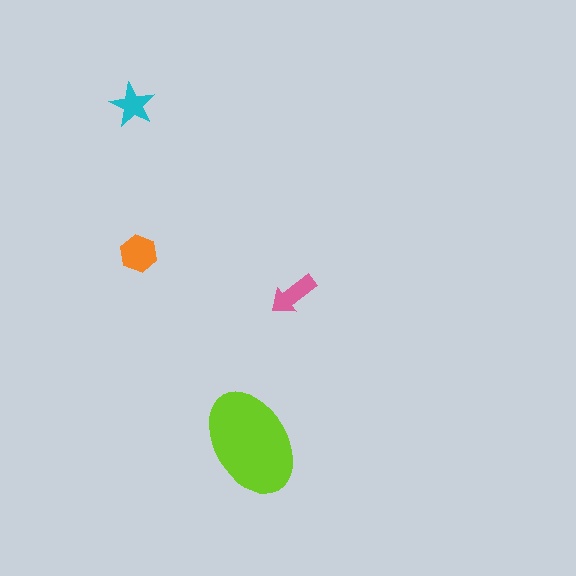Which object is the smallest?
The cyan star.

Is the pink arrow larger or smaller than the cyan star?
Larger.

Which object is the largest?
The lime ellipse.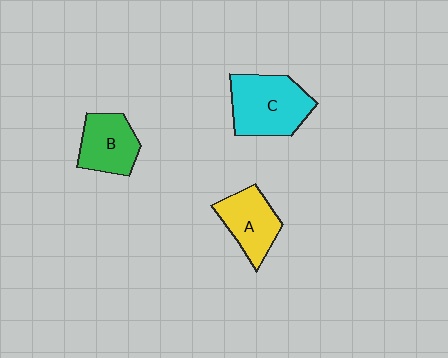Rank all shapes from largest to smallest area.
From largest to smallest: C (cyan), A (yellow), B (green).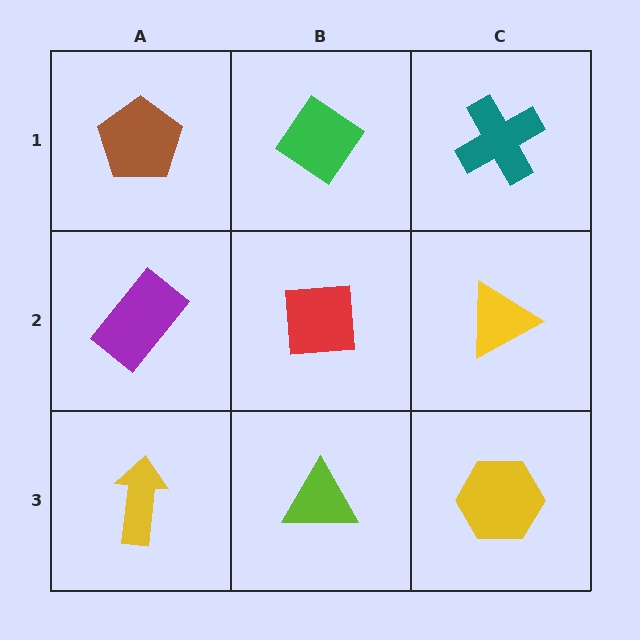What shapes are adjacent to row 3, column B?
A red square (row 2, column B), a yellow arrow (row 3, column A), a yellow hexagon (row 3, column C).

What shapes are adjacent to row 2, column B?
A green diamond (row 1, column B), a lime triangle (row 3, column B), a purple rectangle (row 2, column A), a yellow triangle (row 2, column C).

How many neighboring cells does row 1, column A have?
2.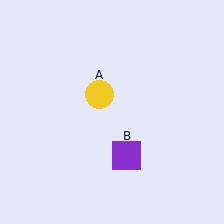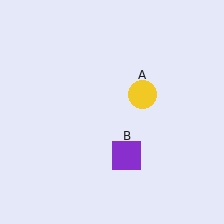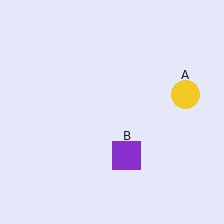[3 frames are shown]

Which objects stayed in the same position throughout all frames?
Purple square (object B) remained stationary.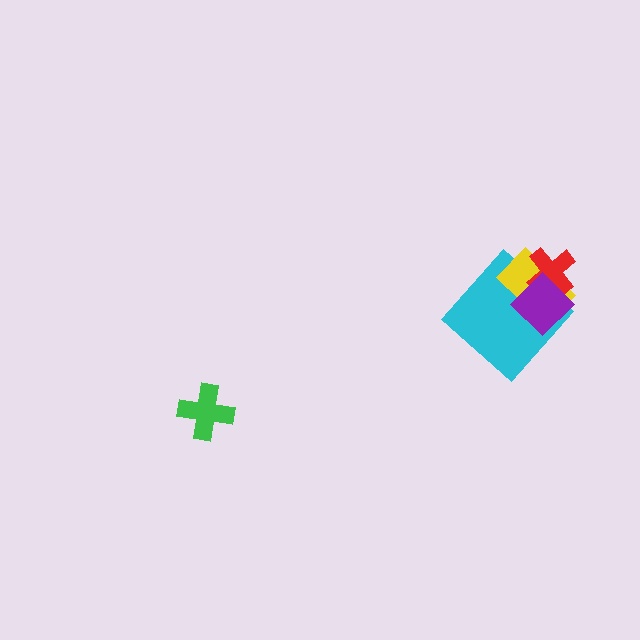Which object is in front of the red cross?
The purple diamond is in front of the red cross.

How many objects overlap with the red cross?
3 objects overlap with the red cross.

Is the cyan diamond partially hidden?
Yes, it is partially covered by another shape.